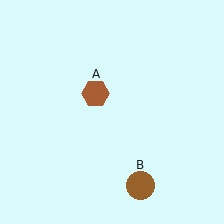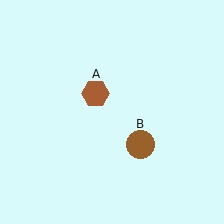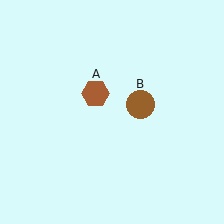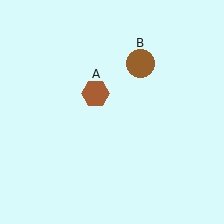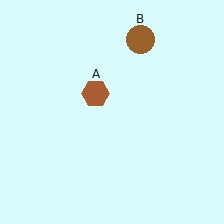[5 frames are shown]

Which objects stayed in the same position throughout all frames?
Brown hexagon (object A) remained stationary.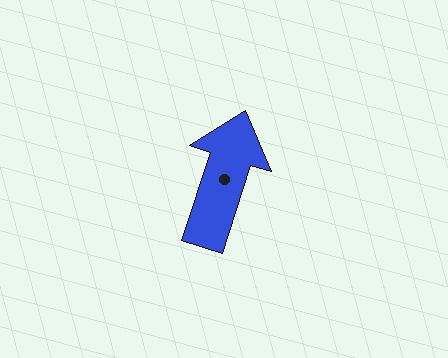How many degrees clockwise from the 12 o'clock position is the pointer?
Approximately 18 degrees.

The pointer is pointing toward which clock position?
Roughly 1 o'clock.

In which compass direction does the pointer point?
North.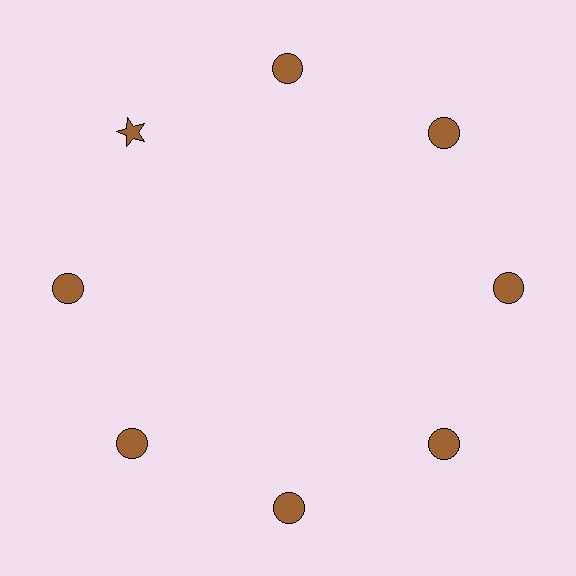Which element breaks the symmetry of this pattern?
The brown star at roughly the 10 o'clock position breaks the symmetry. All other shapes are brown circles.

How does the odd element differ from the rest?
It has a different shape: star instead of circle.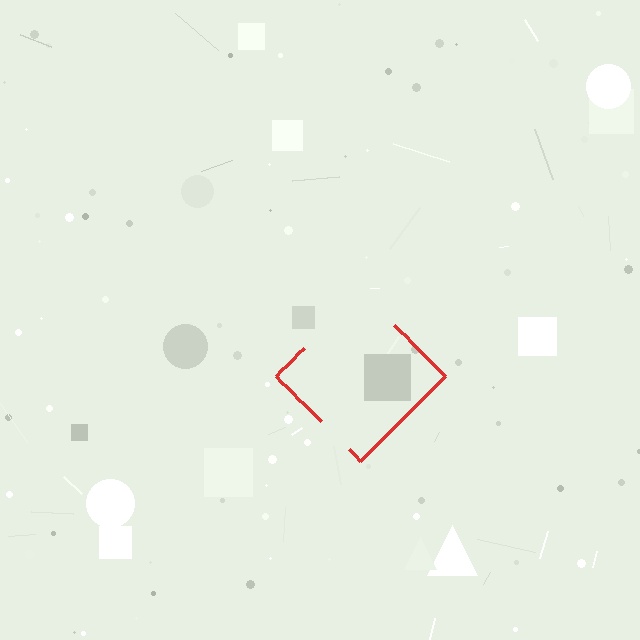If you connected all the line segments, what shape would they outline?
They would outline a diamond.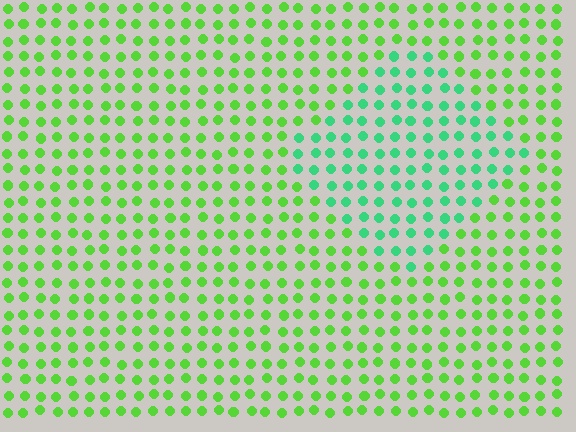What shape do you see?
I see a diamond.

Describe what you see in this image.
The image is filled with small lime elements in a uniform arrangement. A diamond-shaped region is visible where the elements are tinted to a slightly different hue, forming a subtle color boundary.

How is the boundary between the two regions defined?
The boundary is defined purely by a slight shift in hue (about 39 degrees). Spacing, size, and orientation are identical on both sides.